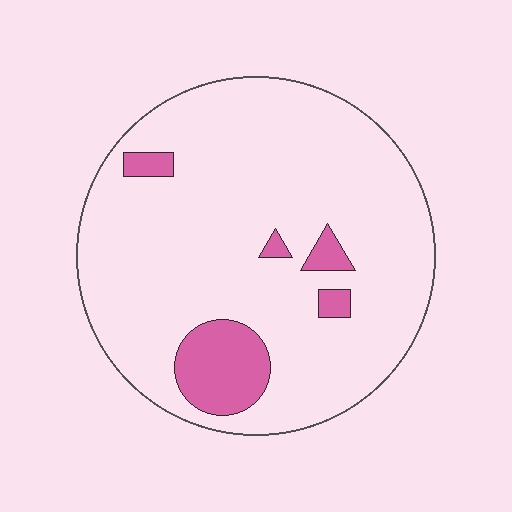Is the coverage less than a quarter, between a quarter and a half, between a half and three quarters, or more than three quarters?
Less than a quarter.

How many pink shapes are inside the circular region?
5.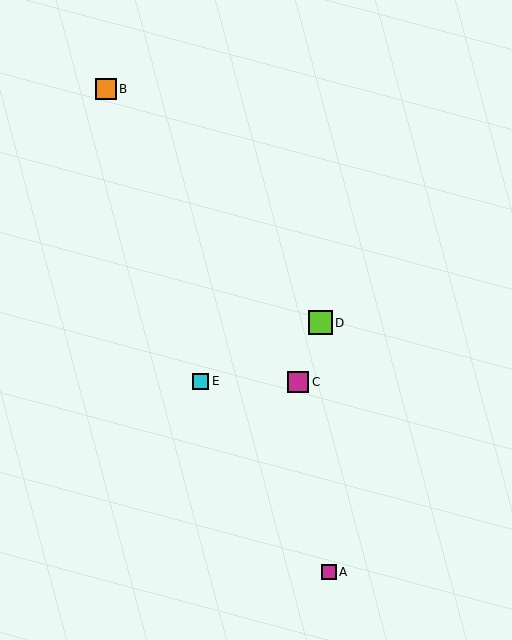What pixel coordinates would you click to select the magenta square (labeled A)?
Click at (329, 572) to select the magenta square A.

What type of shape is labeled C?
Shape C is a magenta square.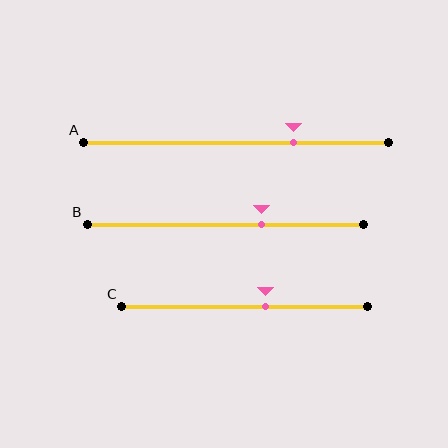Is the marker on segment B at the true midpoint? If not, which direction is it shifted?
No, the marker on segment B is shifted to the right by about 13% of the segment length.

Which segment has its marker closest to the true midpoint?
Segment C has its marker closest to the true midpoint.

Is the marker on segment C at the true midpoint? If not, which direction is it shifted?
No, the marker on segment C is shifted to the right by about 9% of the segment length.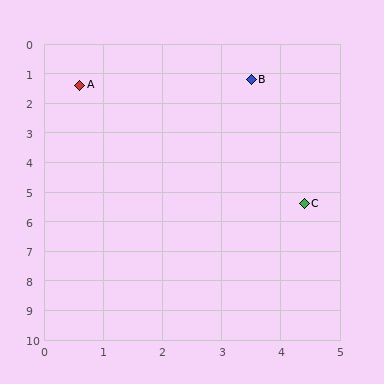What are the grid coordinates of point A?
Point A is at approximately (0.6, 1.4).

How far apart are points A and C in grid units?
Points A and C are about 5.5 grid units apart.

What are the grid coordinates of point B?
Point B is at approximately (3.5, 1.2).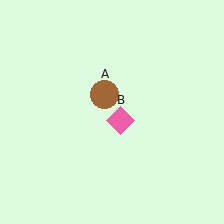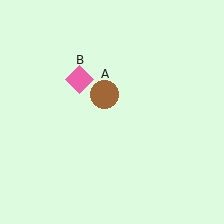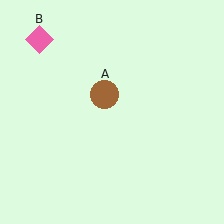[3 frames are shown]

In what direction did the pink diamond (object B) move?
The pink diamond (object B) moved up and to the left.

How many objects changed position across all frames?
1 object changed position: pink diamond (object B).